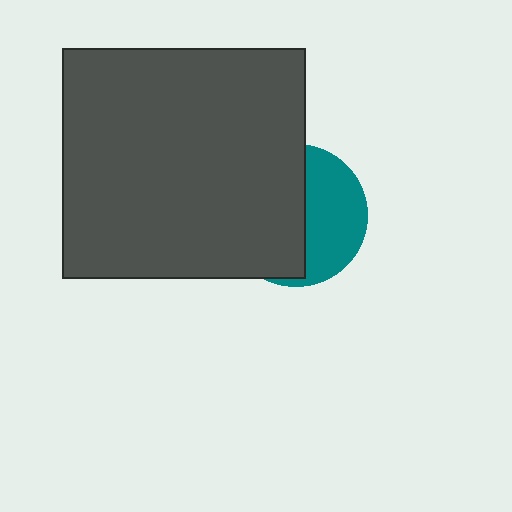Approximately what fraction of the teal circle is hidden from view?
Roughly 57% of the teal circle is hidden behind the dark gray rectangle.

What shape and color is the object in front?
The object in front is a dark gray rectangle.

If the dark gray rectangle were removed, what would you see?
You would see the complete teal circle.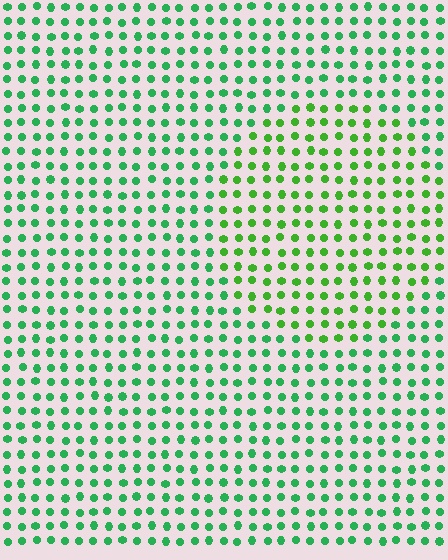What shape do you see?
I see a circle.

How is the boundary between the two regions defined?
The boundary is defined purely by a slight shift in hue (about 28 degrees). Spacing, size, and orientation are identical on both sides.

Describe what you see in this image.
The image is filled with small green elements in a uniform arrangement. A circle-shaped region is visible where the elements are tinted to a slightly different hue, forming a subtle color boundary.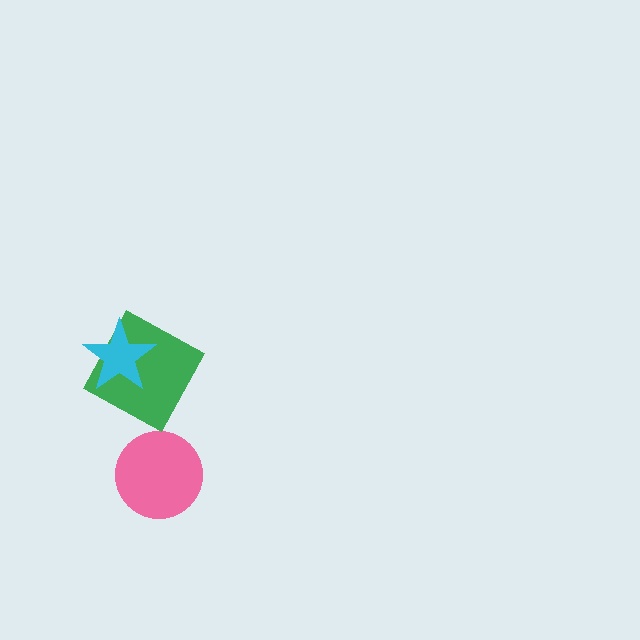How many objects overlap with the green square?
1 object overlaps with the green square.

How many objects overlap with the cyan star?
1 object overlaps with the cyan star.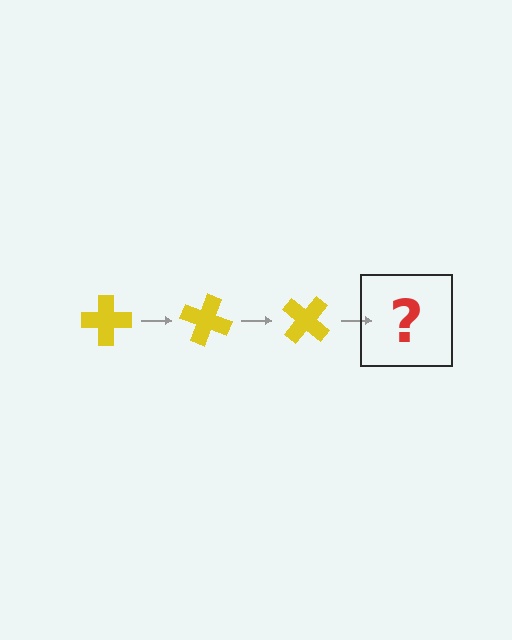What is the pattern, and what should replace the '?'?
The pattern is that the cross rotates 20 degrees each step. The '?' should be a yellow cross rotated 60 degrees.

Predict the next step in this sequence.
The next step is a yellow cross rotated 60 degrees.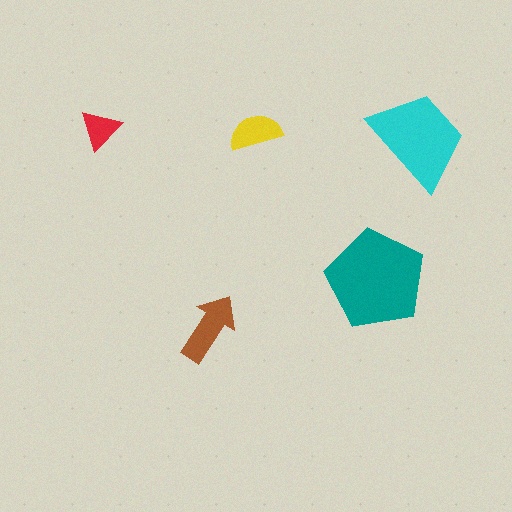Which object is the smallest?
The red triangle.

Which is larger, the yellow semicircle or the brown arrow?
The brown arrow.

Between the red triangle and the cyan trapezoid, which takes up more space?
The cyan trapezoid.